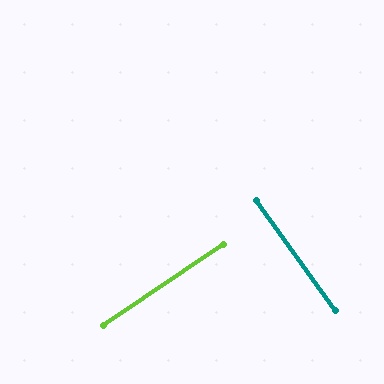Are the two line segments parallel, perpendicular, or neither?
Perpendicular — they meet at approximately 88°.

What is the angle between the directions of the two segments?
Approximately 88 degrees.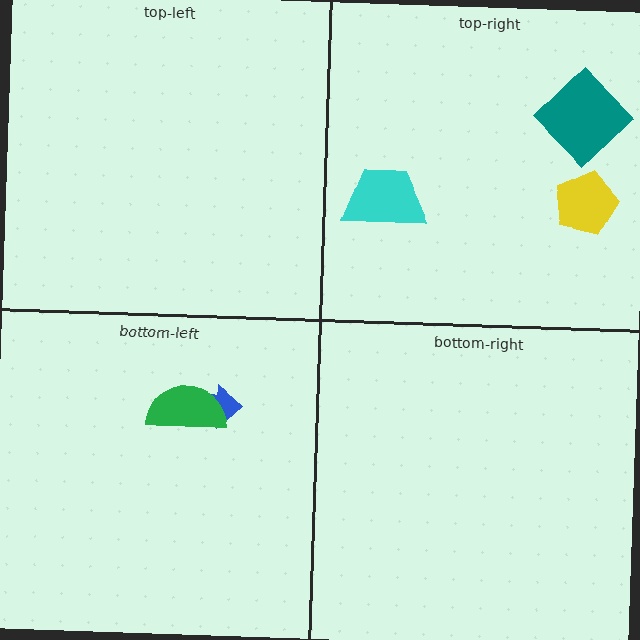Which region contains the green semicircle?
The bottom-left region.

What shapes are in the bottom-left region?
The blue arrow, the green semicircle.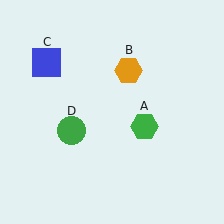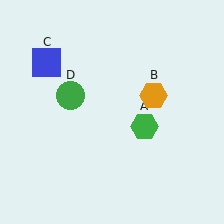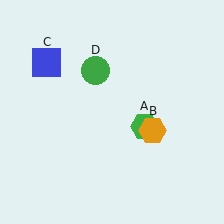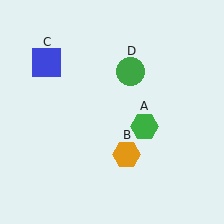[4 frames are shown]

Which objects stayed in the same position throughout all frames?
Green hexagon (object A) and blue square (object C) remained stationary.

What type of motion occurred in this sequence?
The orange hexagon (object B), green circle (object D) rotated clockwise around the center of the scene.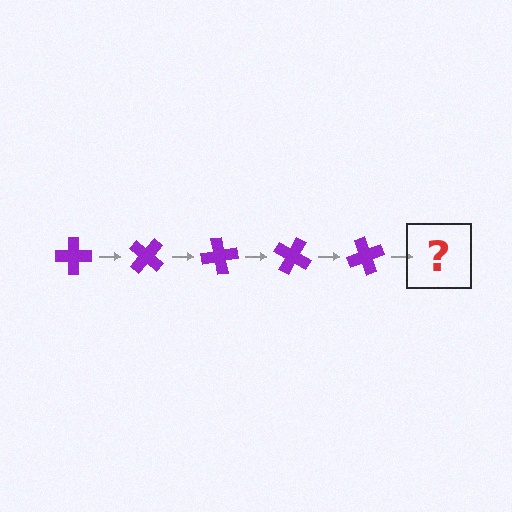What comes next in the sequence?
The next element should be a purple cross rotated 200 degrees.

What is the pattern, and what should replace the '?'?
The pattern is that the cross rotates 40 degrees each step. The '?' should be a purple cross rotated 200 degrees.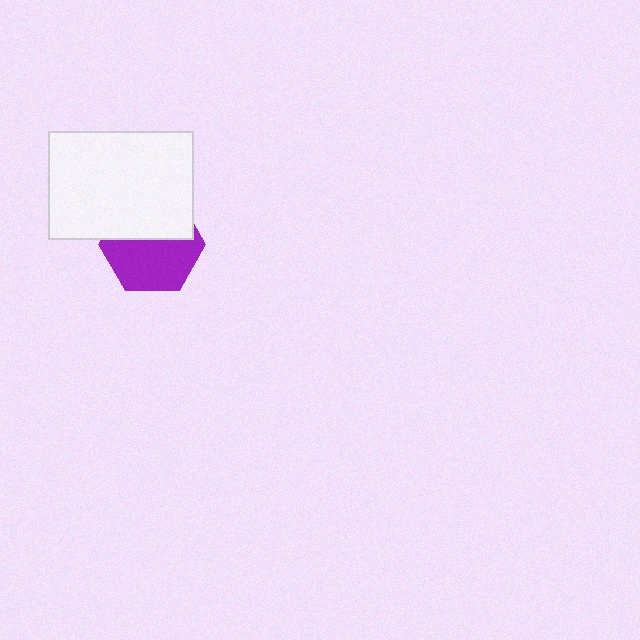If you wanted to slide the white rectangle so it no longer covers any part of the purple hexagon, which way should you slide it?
Slide it up — that is the most direct way to separate the two shapes.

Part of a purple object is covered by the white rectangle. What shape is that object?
It is a hexagon.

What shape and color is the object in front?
The object in front is a white rectangle.